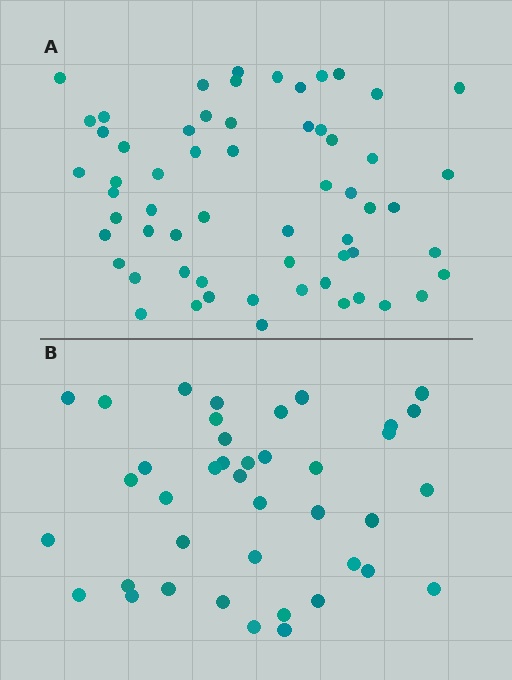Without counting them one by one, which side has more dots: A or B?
Region A (the top region) has more dots.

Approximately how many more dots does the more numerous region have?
Region A has approximately 20 more dots than region B.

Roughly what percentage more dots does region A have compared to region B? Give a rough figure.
About 50% more.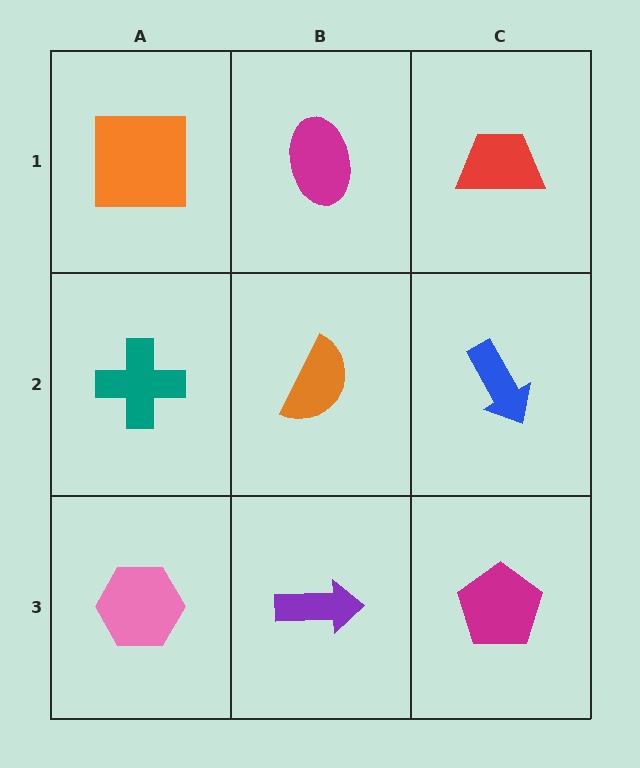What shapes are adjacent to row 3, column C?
A blue arrow (row 2, column C), a purple arrow (row 3, column B).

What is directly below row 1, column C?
A blue arrow.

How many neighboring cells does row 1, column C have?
2.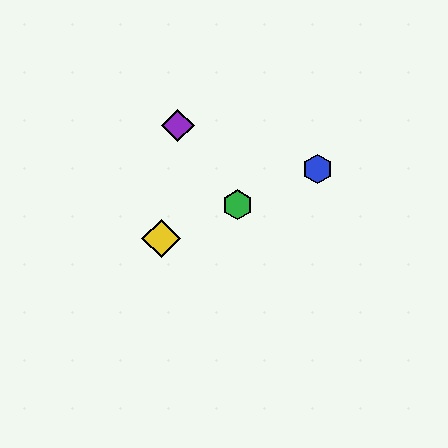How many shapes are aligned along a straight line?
4 shapes (the red diamond, the blue hexagon, the green hexagon, the yellow diamond) are aligned along a straight line.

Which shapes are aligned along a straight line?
The red diamond, the blue hexagon, the green hexagon, the yellow diamond are aligned along a straight line.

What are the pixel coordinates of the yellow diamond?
The yellow diamond is at (161, 238).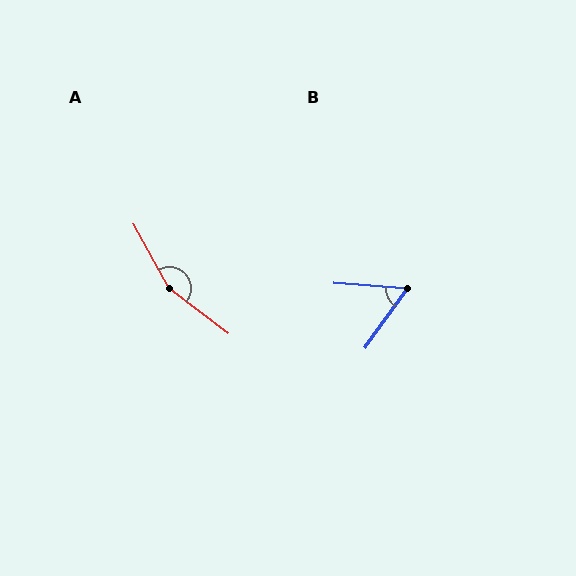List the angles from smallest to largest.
B (59°), A (155°).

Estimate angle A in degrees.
Approximately 155 degrees.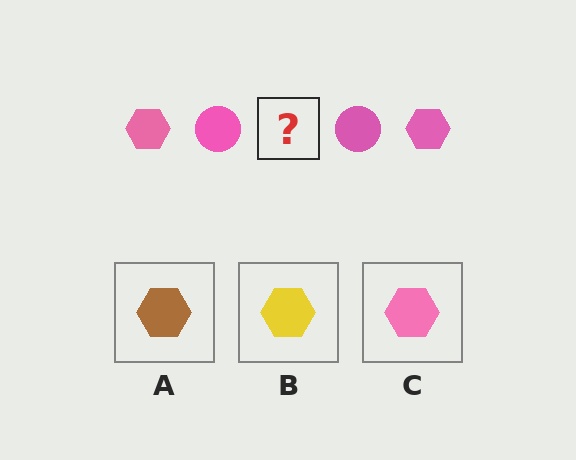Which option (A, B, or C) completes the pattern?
C.